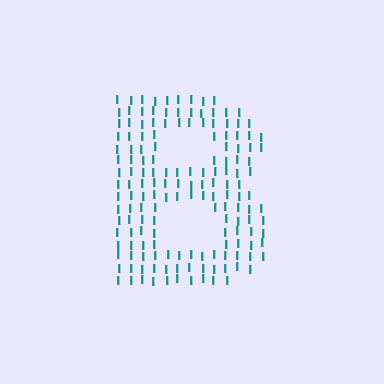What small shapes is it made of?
It is made of small letter I's.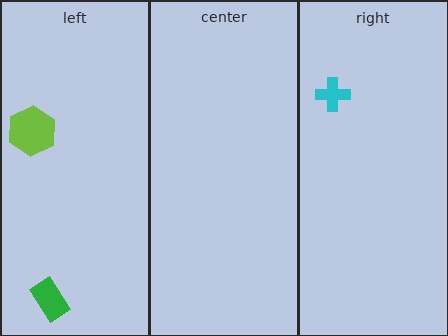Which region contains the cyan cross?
The right region.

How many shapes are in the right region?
1.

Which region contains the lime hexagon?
The left region.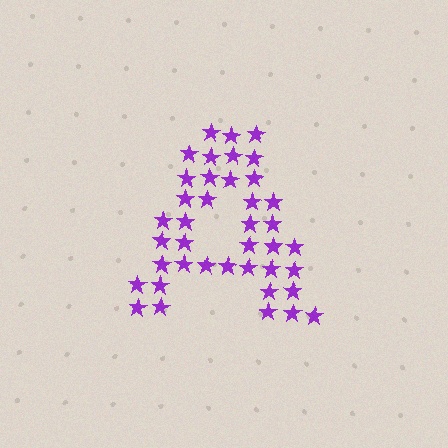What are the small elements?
The small elements are stars.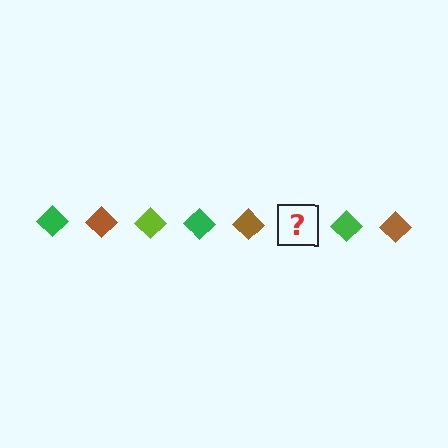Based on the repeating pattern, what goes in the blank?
The blank should be a lime diamond.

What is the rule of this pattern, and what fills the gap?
The rule is that the pattern cycles through green, brown, lime diamonds. The gap should be filled with a lime diamond.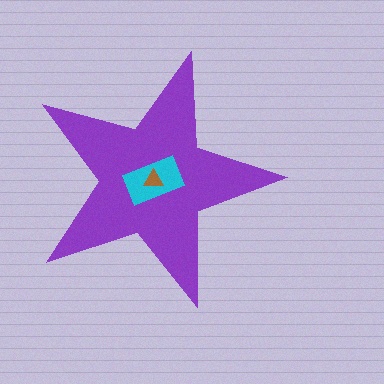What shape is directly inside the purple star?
The cyan rectangle.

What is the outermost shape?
The purple star.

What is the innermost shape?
The brown triangle.